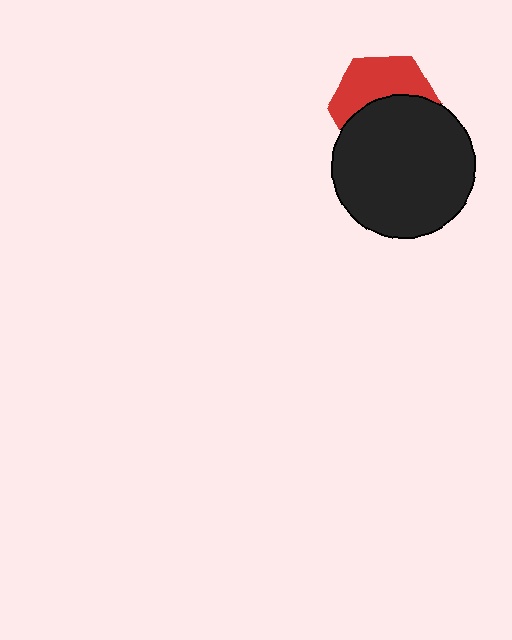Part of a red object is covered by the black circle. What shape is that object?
It is a hexagon.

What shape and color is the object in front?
The object in front is a black circle.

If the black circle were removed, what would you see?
You would see the complete red hexagon.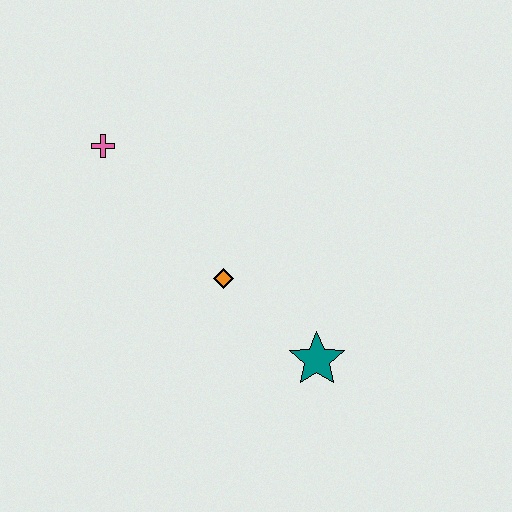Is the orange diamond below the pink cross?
Yes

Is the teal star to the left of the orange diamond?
No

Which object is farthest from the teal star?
The pink cross is farthest from the teal star.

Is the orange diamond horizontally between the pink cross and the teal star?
Yes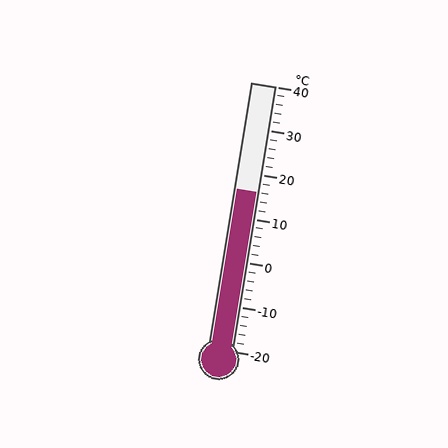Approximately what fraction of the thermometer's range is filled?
The thermometer is filled to approximately 60% of its range.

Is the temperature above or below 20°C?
The temperature is below 20°C.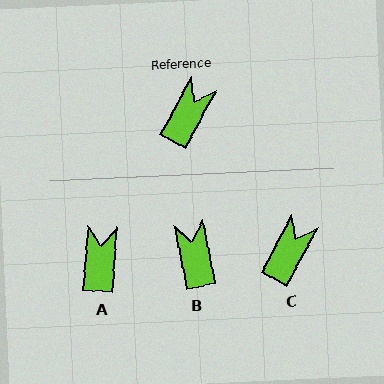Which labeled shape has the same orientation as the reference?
C.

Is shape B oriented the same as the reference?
No, it is off by about 40 degrees.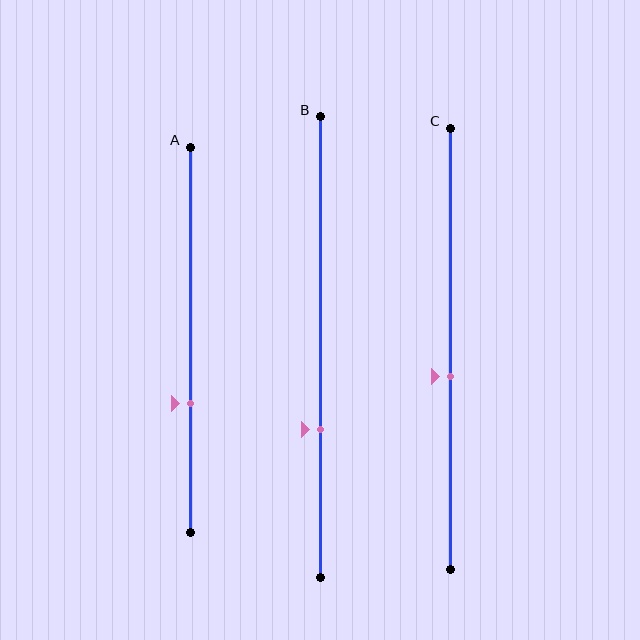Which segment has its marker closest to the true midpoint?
Segment C has its marker closest to the true midpoint.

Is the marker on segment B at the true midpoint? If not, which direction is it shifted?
No, the marker on segment B is shifted downward by about 18% of the segment length.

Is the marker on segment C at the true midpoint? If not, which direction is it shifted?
No, the marker on segment C is shifted downward by about 6% of the segment length.